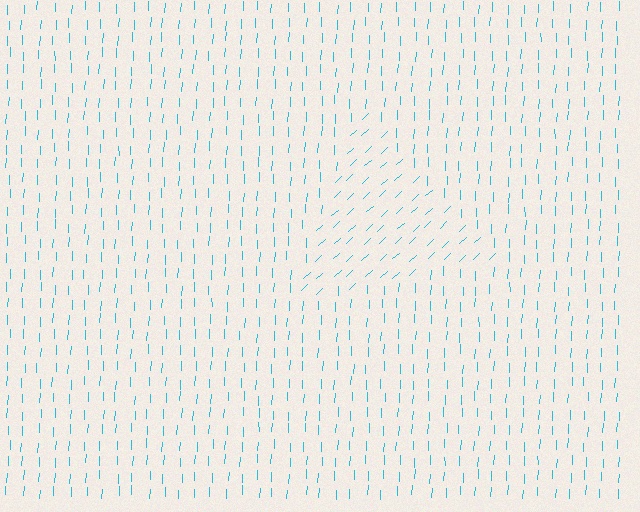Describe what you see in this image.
The image is filled with small cyan line segments. A triangle region in the image has lines oriented differently from the surrounding lines, creating a visible texture boundary.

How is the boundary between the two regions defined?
The boundary is defined purely by a change in line orientation (approximately 45 degrees difference). All lines are the same color and thickness.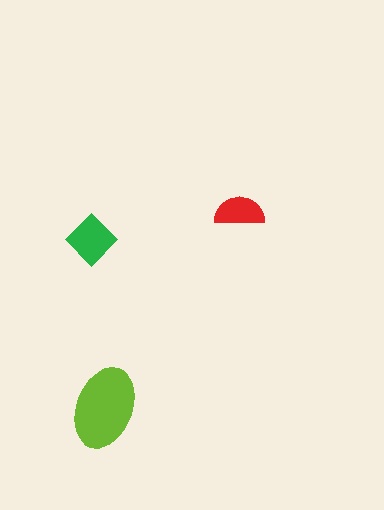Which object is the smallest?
The red semicircle.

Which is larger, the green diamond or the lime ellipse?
The lime ellipse.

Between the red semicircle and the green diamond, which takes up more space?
The green diamond.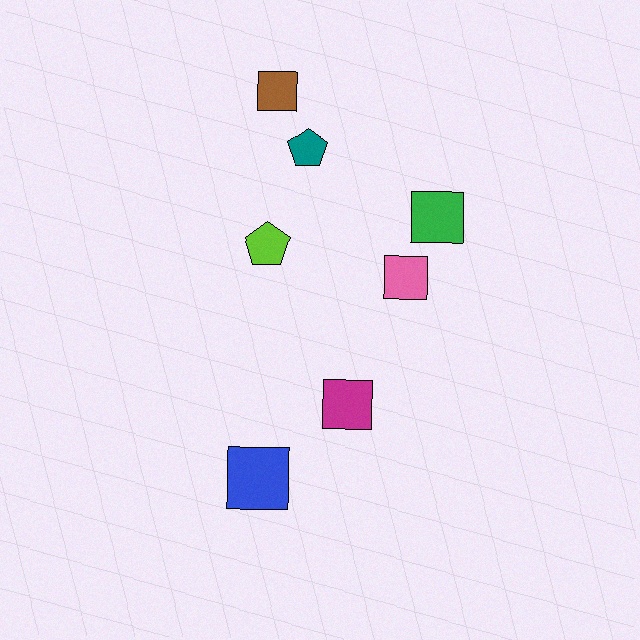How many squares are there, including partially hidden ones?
There are 5 squares.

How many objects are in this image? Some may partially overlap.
There are 7 objects.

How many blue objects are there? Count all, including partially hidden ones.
There is 1 blue object.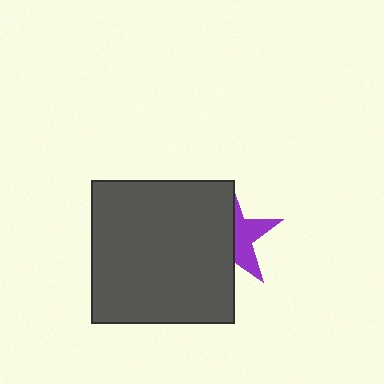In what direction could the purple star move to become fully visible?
The purple star could move right. That would shift it out from behind the dark gray square entirely.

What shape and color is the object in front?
The object in front is a dark gray square.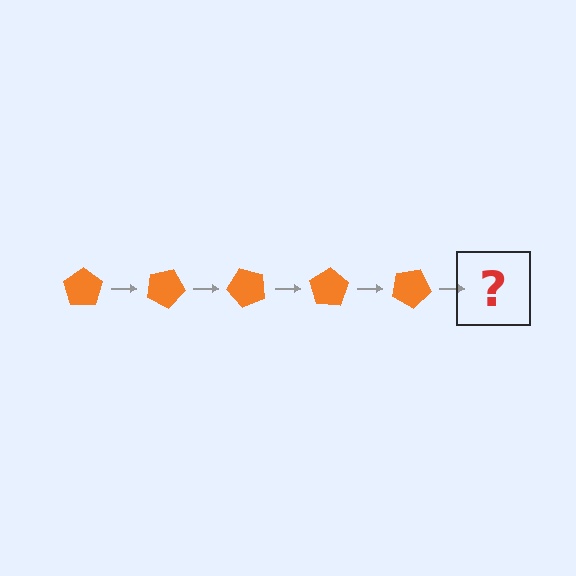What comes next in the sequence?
The next element should be an orange pentagon rotated 125 degrees.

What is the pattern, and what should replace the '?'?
The pattern is that the pentagon rotates 25 degrees each step. The '?' should be an orange pentagon rotated 125 degrees.